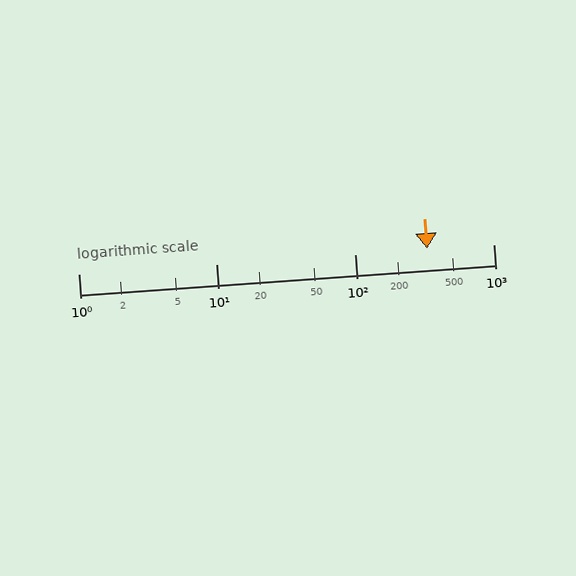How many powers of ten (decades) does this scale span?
The scale spans 3 decades, from 1 to 1000.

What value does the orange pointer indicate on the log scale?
The pointer indicates approximately 330.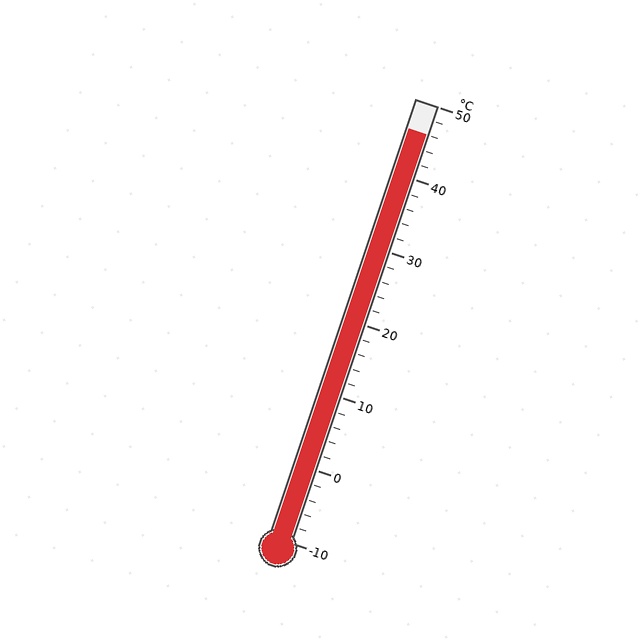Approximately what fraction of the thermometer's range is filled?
The thermometer is filled to approximately 95% of its range.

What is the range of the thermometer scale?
The thermometer scale ranges from -10°C to 50°C.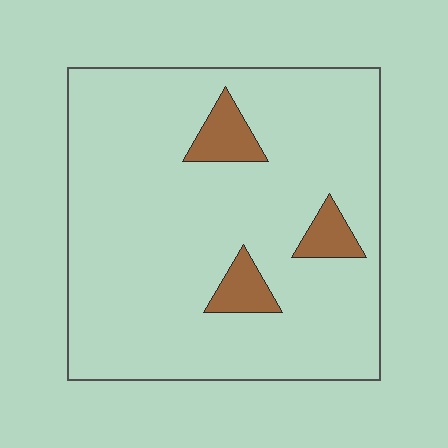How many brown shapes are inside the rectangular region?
3.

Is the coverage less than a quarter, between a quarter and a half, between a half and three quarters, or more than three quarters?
Less than a quarter.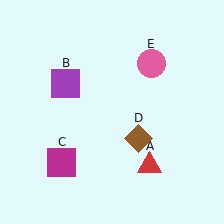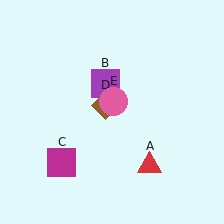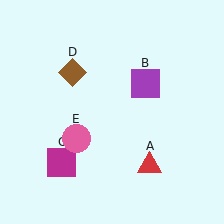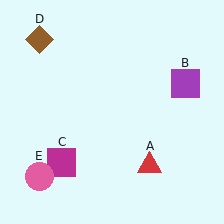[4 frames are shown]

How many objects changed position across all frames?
3 objects changed position: purple square (object B), brown diamond (object D), pink circle (object E).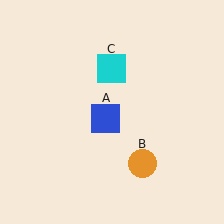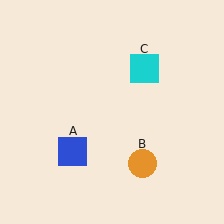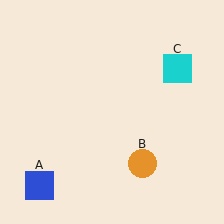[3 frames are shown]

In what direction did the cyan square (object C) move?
The cyan square (object C) moved right.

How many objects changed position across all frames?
2 objects changed position: blue square (object A), cyan square (object C).